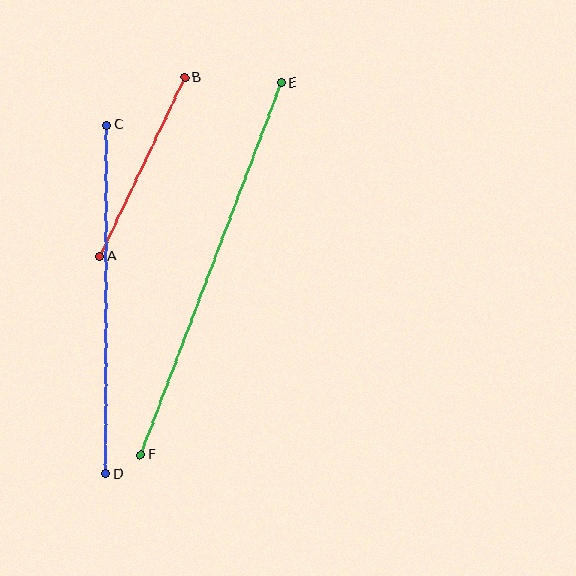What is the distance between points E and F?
The distance is approximately 397 pixels.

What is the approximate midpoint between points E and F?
The midpoint is at approximately (211, 269) pixels.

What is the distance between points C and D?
The distance is approximately 349 pixels.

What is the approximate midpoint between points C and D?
The midpoint is at approximately (106, 300) pixels.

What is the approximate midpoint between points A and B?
The midpoint is at approximately (142, 167) pixels.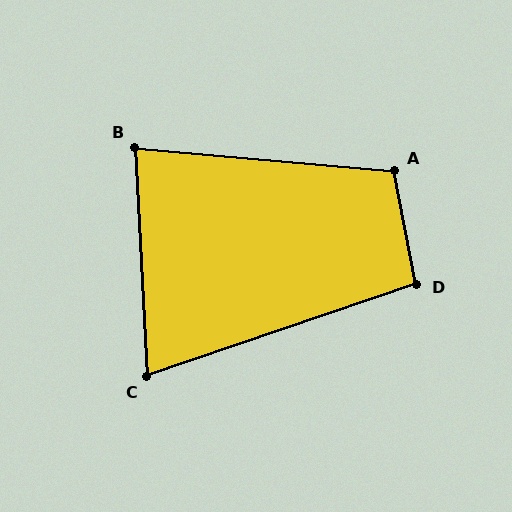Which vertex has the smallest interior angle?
C, at approximately 74 degrees.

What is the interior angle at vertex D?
Approximately 98 degrees (obtuse).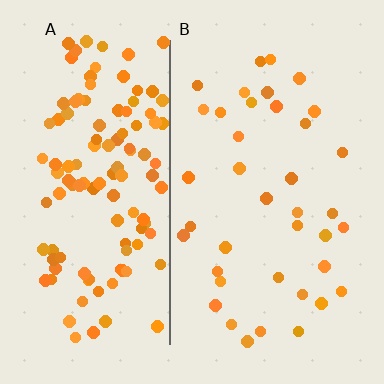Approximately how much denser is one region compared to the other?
Approximately 3.2× — region A over region B.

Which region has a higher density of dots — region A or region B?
A (the left).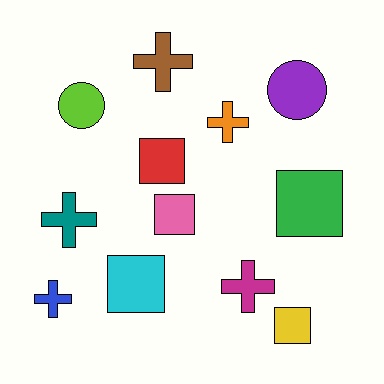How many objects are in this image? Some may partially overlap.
There are 12 objects.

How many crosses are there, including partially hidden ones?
There are 5 crosses.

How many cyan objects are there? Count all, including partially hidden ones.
There is 1 cyan object.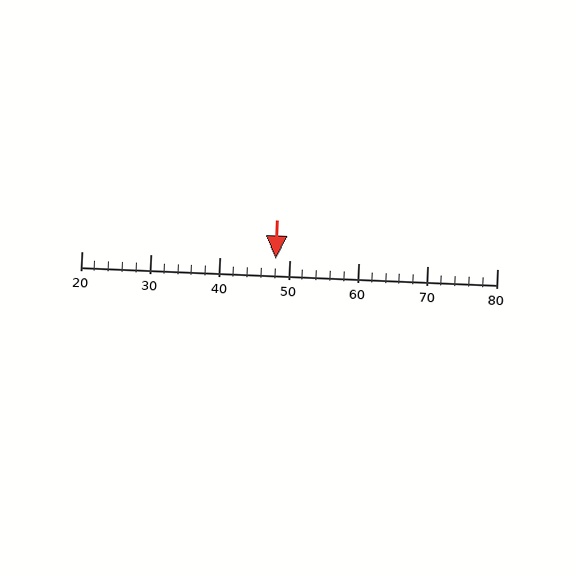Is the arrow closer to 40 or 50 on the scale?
The arrow is closer to 50.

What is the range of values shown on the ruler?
The ruler shows values from 20 to 80.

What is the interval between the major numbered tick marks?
The major tick marks are spaced 10 units apart.